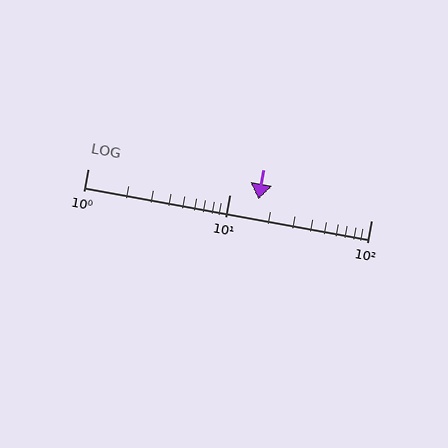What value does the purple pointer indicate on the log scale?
The pointer indicates approximately 16.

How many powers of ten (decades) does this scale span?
The scale spans 2 decades, from 1 to 100.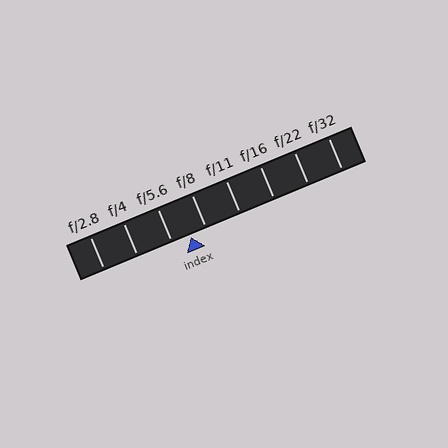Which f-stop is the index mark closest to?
The index mark is closest to f/8.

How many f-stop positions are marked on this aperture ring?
There are 8 f-stop positions marked.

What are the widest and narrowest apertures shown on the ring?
The widest aperture shown is f/2.8 and the narrowest is f/32.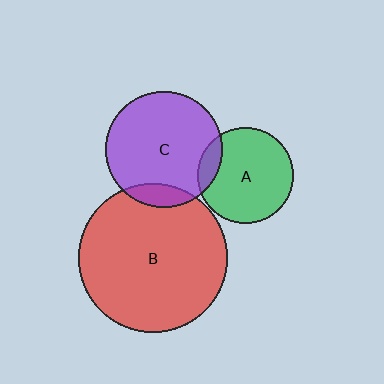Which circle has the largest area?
Circle B (red).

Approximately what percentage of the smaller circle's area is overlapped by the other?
Approximately 10%.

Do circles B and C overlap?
Yes.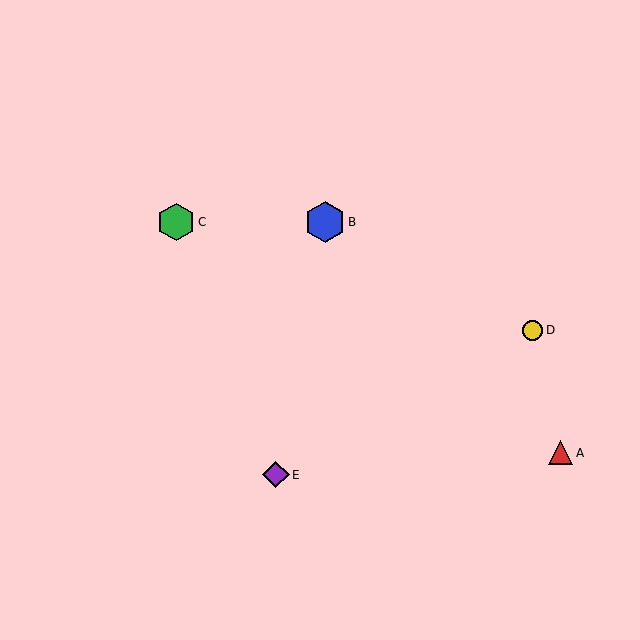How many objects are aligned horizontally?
2 objects (B, C) are aligned horizontally.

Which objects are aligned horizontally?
Objects B, C are aligned horizontally.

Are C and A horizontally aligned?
No, C is at y≈222 and A is at y≈453.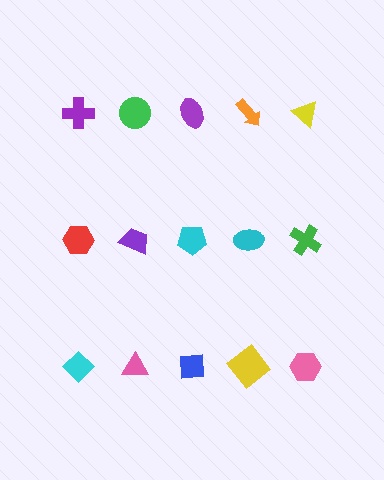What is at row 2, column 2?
A purple trapezoid.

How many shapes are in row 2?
5 shapes.